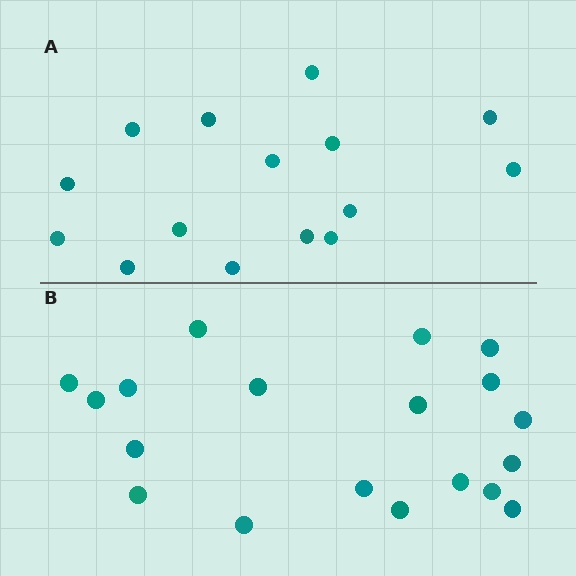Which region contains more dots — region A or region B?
Region B (the bottom region) has more dots.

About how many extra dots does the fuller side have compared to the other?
Region B has about 4 more dots than region A.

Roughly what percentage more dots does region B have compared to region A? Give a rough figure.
About 25% more.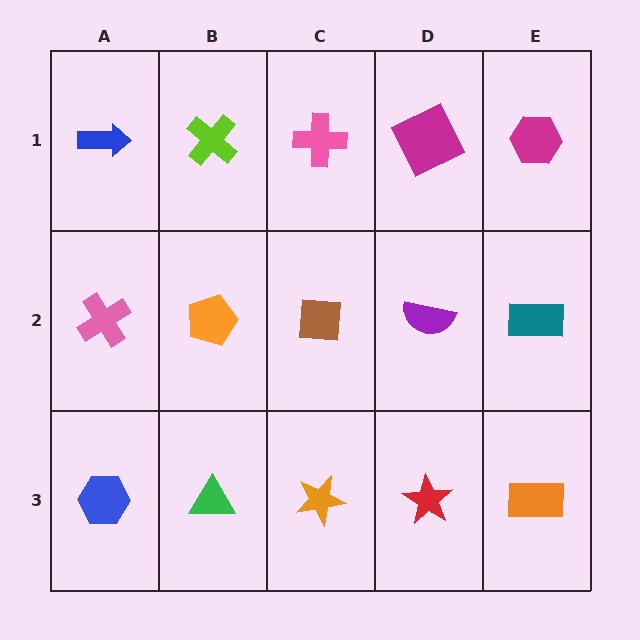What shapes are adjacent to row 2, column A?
A blue arrow (row 1, column A), a blue hexagon (row 3, column A), an orange pentagon (row 2, column B).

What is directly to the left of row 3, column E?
A red star.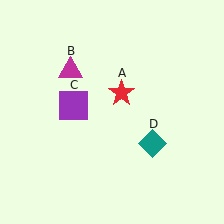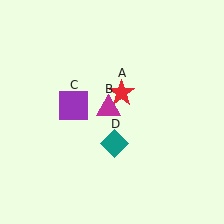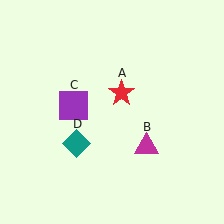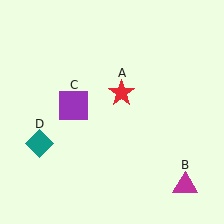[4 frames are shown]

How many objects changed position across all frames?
2 objects changed position: magenta triangle (object B), teal diamond (object D).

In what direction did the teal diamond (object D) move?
The teal diamond (object D) moved left.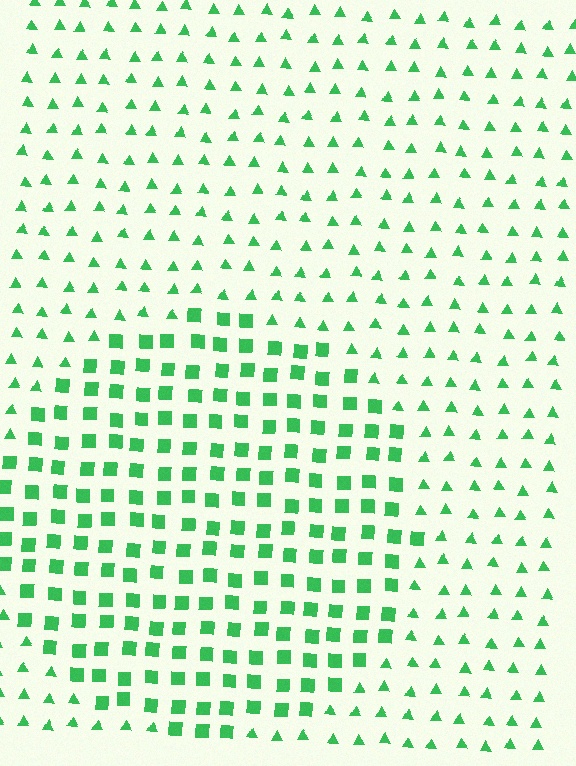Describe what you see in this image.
The image is filled with small green elements arranged in a uniform grid. A circle-shaped region contains squares, while the surrounding area contains triangles. The boundary is defined purely by the change in element shape.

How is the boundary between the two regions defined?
The boundary is defined by a change in element shape: squares inside vs. triangles outside. All elements share the same color and spacing.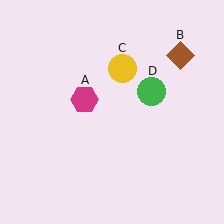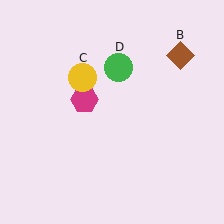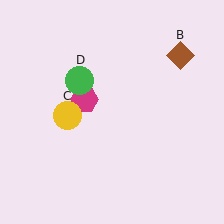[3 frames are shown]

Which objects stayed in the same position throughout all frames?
Magenta hexagon (object A) and brown diamond (object B) remained stationary.